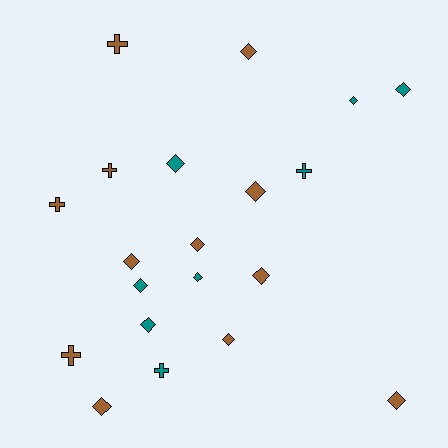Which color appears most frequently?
Brown, with 12 objects.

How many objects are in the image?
There are 20 objects.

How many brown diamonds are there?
There are 8 brown diamonds.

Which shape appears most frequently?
Diamond, with 14 objects.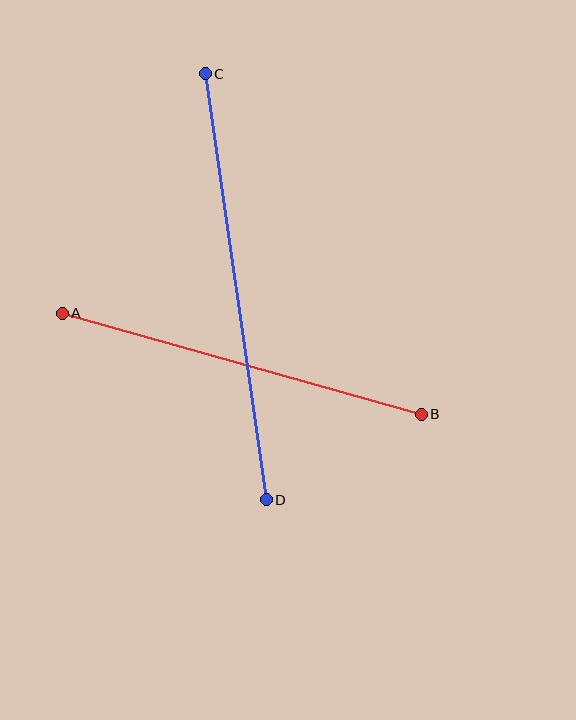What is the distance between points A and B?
The distance is approximately 373 pixels.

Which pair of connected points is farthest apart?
Points C and D are farthest apart.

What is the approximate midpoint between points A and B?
The midpoint is at approximately (242, 364) pixels.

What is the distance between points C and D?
The distance is approximately 430 pixels.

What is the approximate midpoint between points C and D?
The midpoint is at approximately (236, 287) pixels.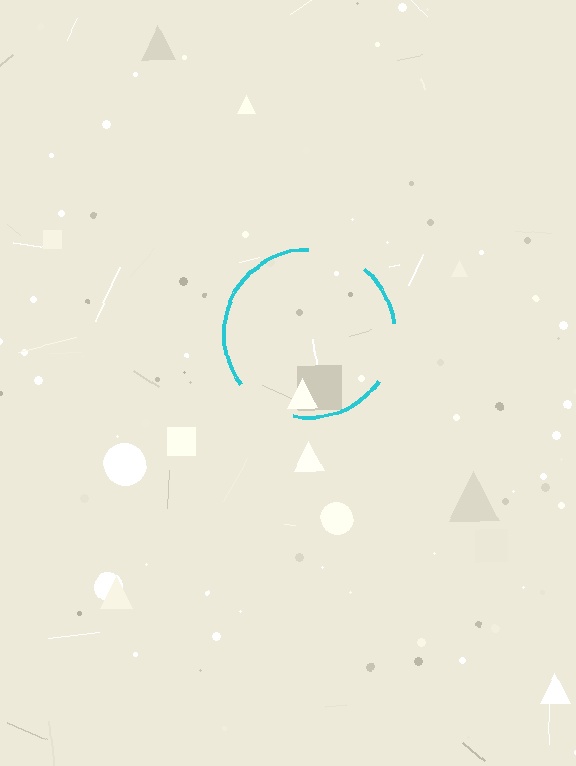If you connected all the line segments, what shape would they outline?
They would outline a circle.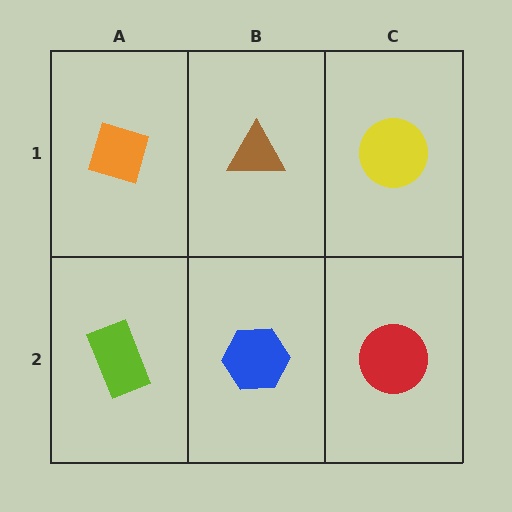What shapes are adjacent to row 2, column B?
A brown triangle (row 1, column B), a lime rectangle (row 2, column A), a red circle (row 2, column C).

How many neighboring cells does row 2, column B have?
3.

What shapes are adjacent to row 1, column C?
A red circle (row 2, column C), a brown triangle (row 1, column B).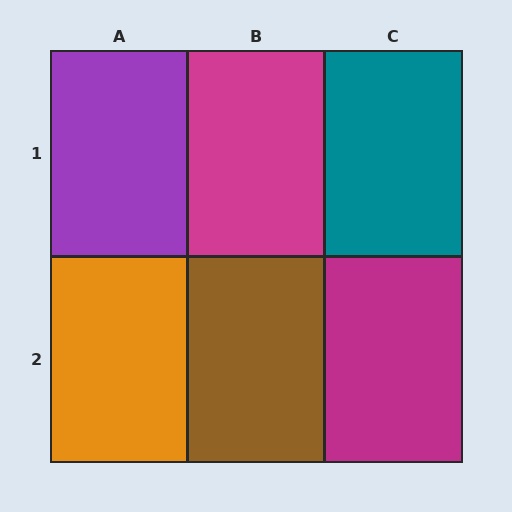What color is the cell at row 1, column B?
Magenta.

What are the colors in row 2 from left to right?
Orange, brown, magenta.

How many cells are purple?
1 cell is purple.